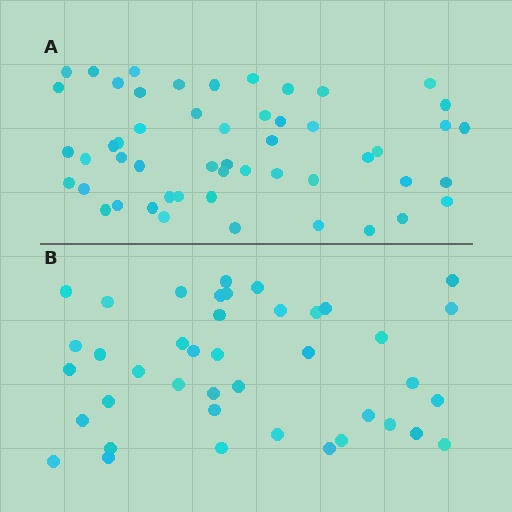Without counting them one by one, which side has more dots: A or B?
Region A (the top region) has more dots.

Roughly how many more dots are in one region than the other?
Region A has roughly 12 or so more dots than region B.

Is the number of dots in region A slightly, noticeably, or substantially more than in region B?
Region A has noticeably more, but not dramatically so. The ratio is roughly 1.3 to 1.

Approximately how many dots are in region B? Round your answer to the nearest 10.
About 40 dots. (The exact count is 41, which rounds to 40.)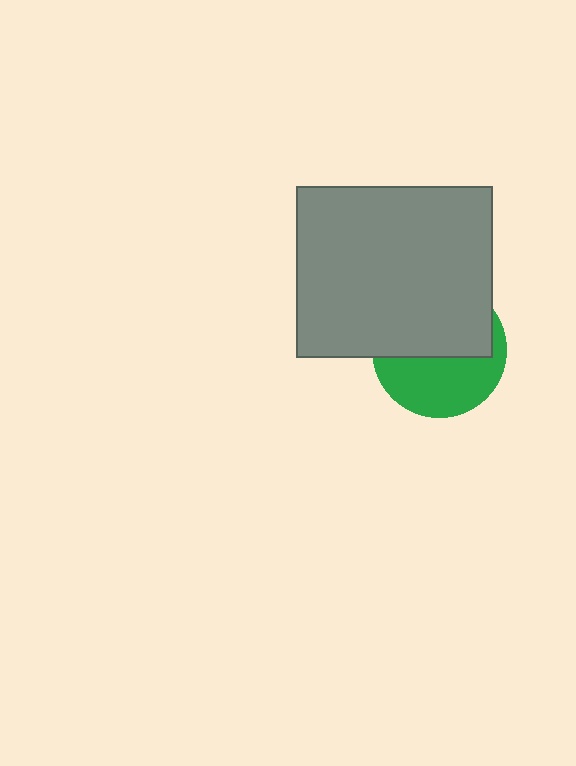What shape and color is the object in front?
The object in front is a gray rectangle.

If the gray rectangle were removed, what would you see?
You would see the complete green circle.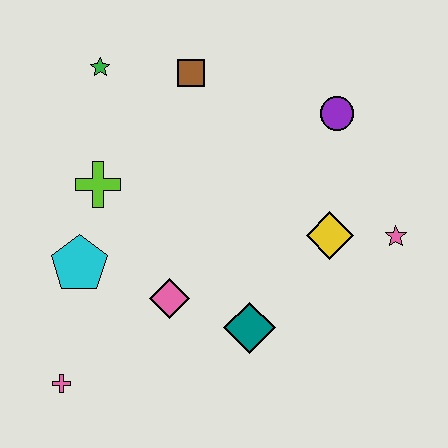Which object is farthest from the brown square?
The pink cross is farthest from the brown square.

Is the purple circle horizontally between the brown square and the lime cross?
No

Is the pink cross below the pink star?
Yes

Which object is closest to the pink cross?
The cyan pentagon is closest to the pink cross.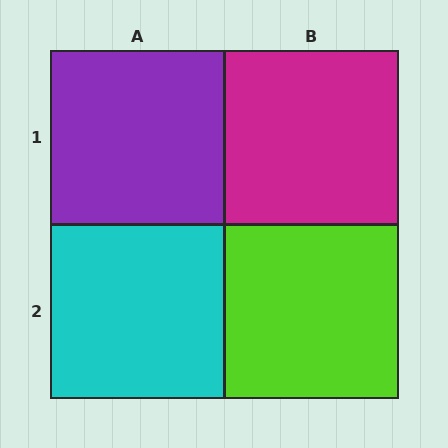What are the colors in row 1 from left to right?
Purple, magenta.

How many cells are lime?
1 cell is lime.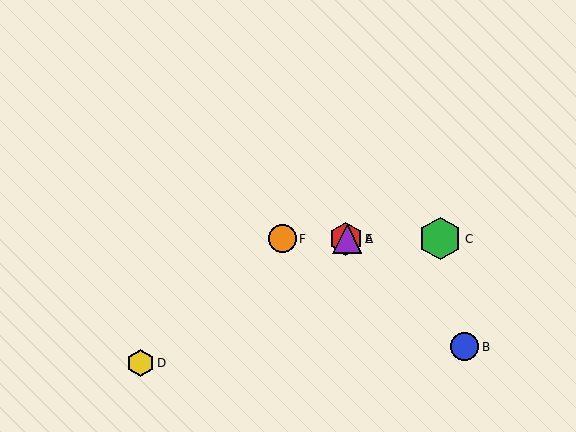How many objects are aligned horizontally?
4 objects (A, C, E, F) are aligned horizontally.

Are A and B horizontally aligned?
No, A is at y≈239 and B is at y≈347.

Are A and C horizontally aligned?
Yes, both are at y≈239.